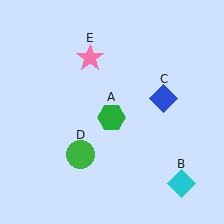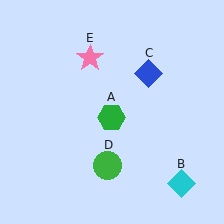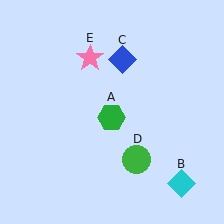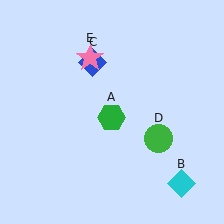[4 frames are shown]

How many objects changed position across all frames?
2 objects changed position: blue diamond (object C), green circle (object D).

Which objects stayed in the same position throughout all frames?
Green hexagon (object A) and cyan diamond (object B) and pink star (object E) remained stationary.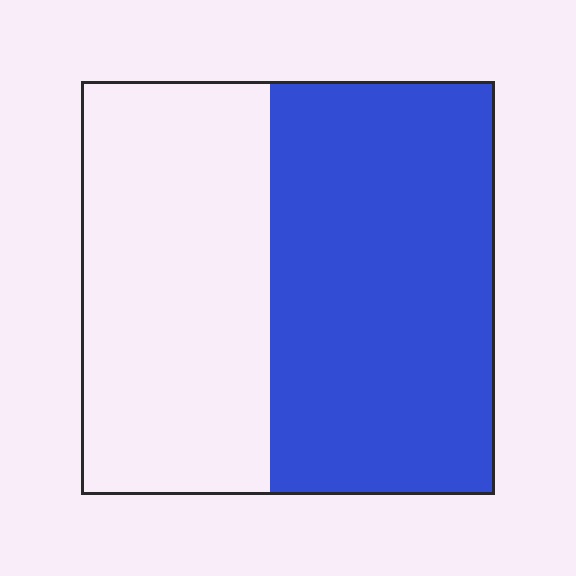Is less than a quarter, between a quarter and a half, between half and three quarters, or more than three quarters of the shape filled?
Between half and three quarters.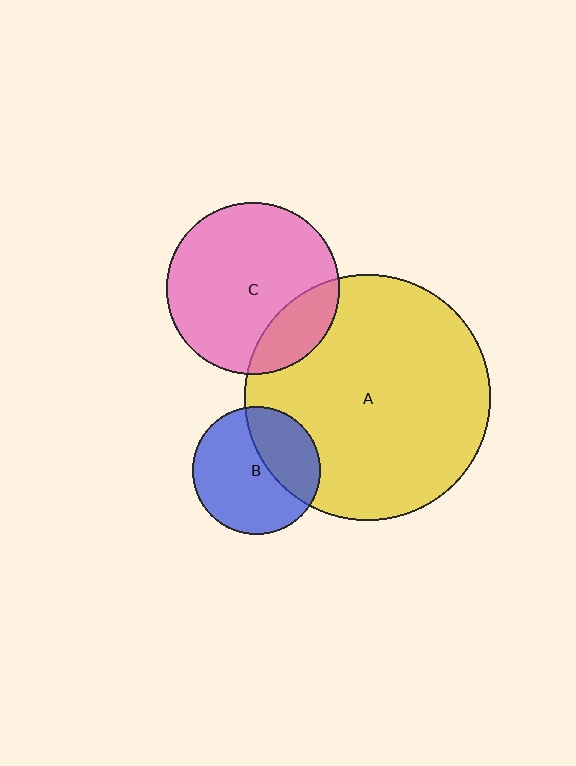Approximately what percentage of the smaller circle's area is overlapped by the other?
Approximately 35%.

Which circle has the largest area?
Circle A (yellow).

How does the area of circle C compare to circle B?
Approximately 1.8 times.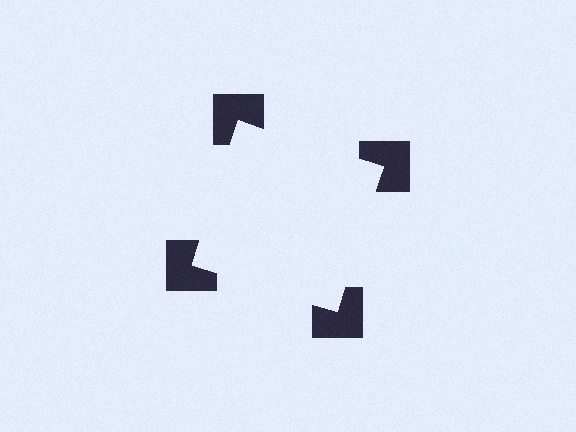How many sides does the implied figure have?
4 sides.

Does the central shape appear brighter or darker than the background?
It typically appears slightly brighter than the background, even though no actual brightness change is drawn.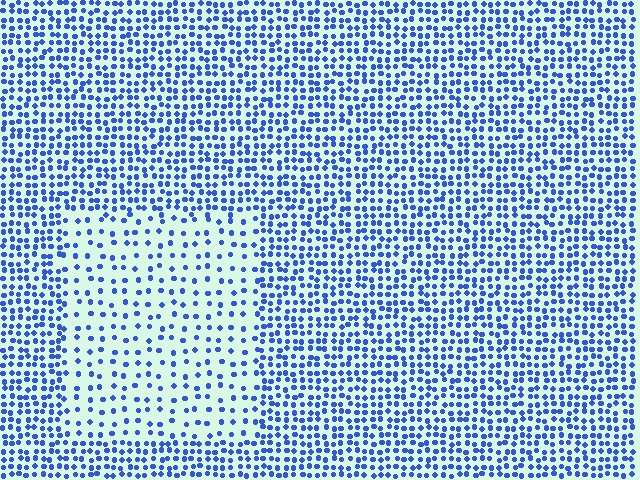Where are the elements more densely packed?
The elements are more densely packed outside the rectangle boundary.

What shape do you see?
I see a rectangle.